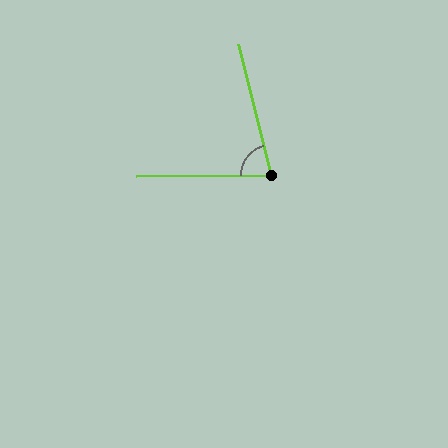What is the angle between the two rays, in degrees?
Approximately 76 degrees.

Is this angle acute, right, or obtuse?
It is acute.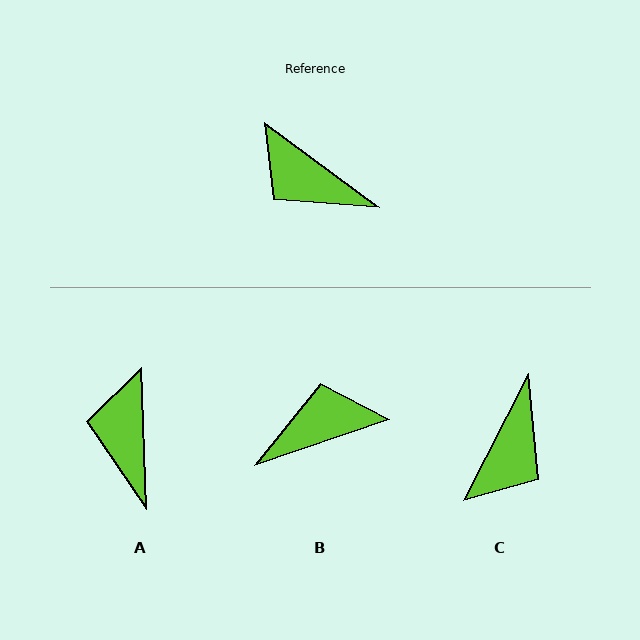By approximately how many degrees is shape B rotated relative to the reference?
Approximately 125 degrees clockwise.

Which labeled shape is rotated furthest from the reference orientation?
B, about 125 degrees away.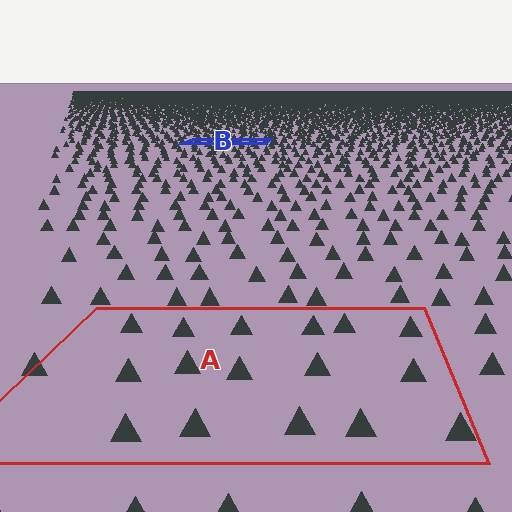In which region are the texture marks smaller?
The texture marks are smaller in region B, because it is farther away.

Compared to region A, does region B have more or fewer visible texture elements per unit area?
Region B has more texture elements per unit area — they are packed more densely because it is farther away.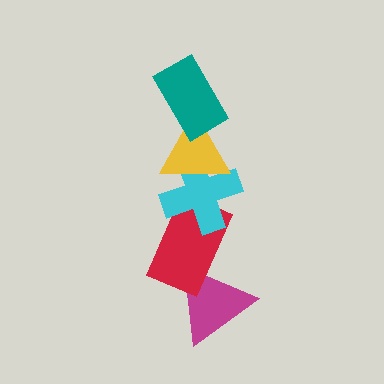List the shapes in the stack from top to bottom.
From top to bottom: the teal rectangle, the yellow triangle, the cyan cross, the red rectangle, the magenta triangle.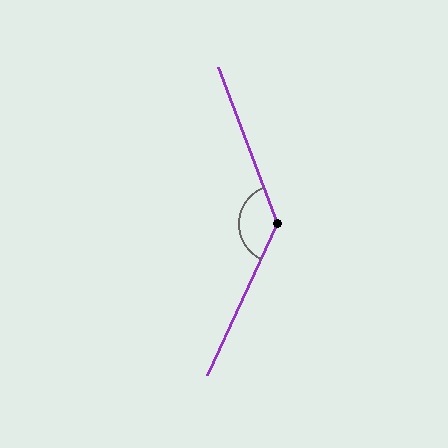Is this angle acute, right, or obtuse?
It is obtuse.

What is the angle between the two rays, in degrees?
Approximately 134 degrees.